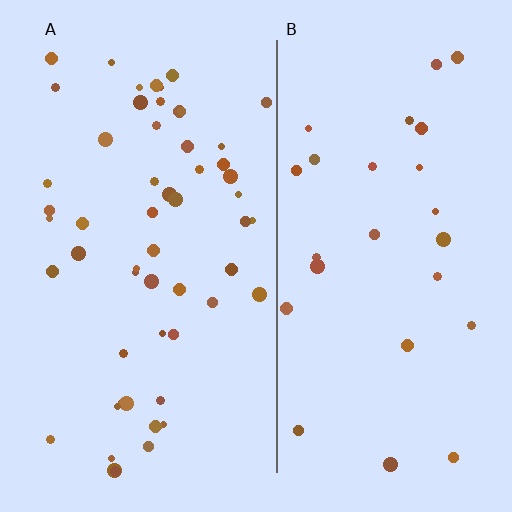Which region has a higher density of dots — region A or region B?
A (the left).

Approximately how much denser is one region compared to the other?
Approximately 2.1× — region A over region B.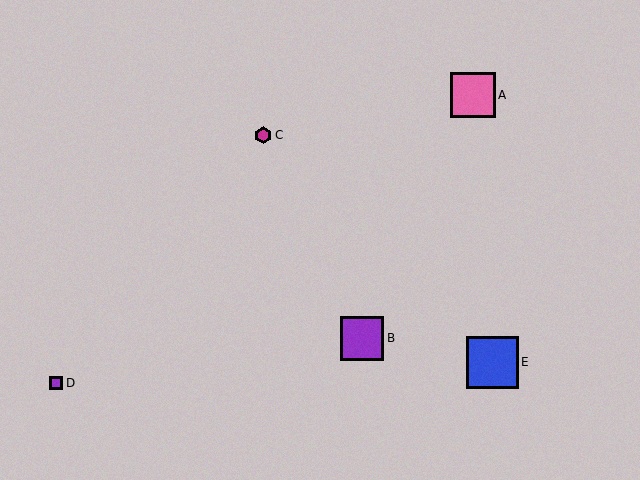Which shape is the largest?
The blue square (labeled E) is the largest.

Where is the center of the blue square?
The center of the blue square is at (492, 362).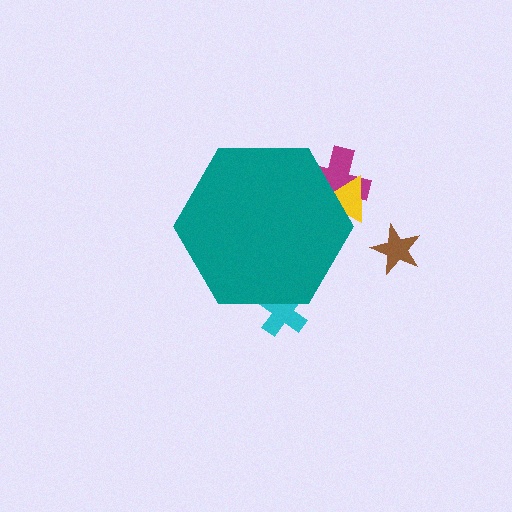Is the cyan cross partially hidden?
Yes, the cyan cross is partially hidden behind the teal hexagon.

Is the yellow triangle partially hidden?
Yes, the yellow triangle is partially hidden behind the teal hexagon.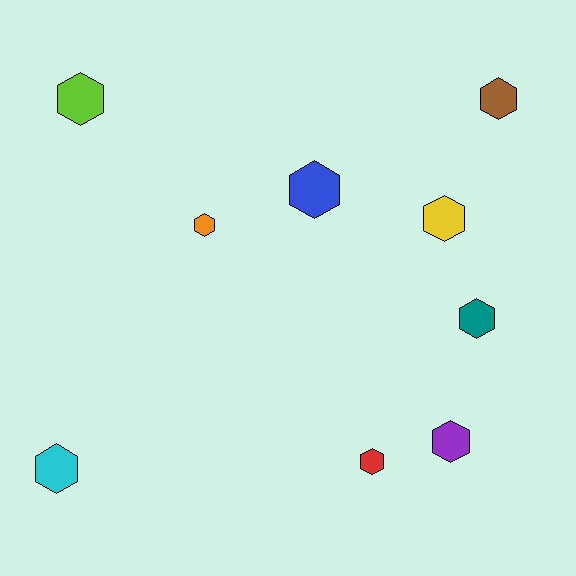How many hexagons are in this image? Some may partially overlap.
There are 9 hexagons.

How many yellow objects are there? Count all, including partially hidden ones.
There is 1 yellow object.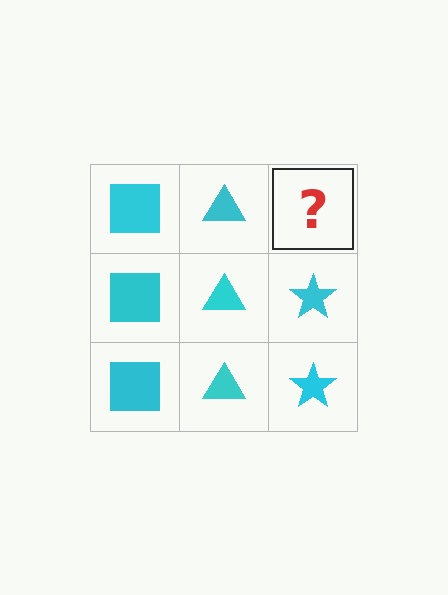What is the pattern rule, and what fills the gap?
The rule is that each column has a consistent shape. The gap should be filled with a cyan star.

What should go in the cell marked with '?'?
The missing cell should contain a cyan star.